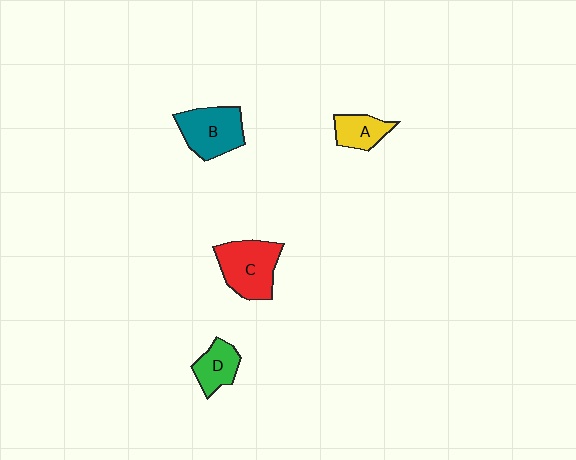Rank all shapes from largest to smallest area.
From largest to smallest: C (red), B (teal), D (green), A (yellow).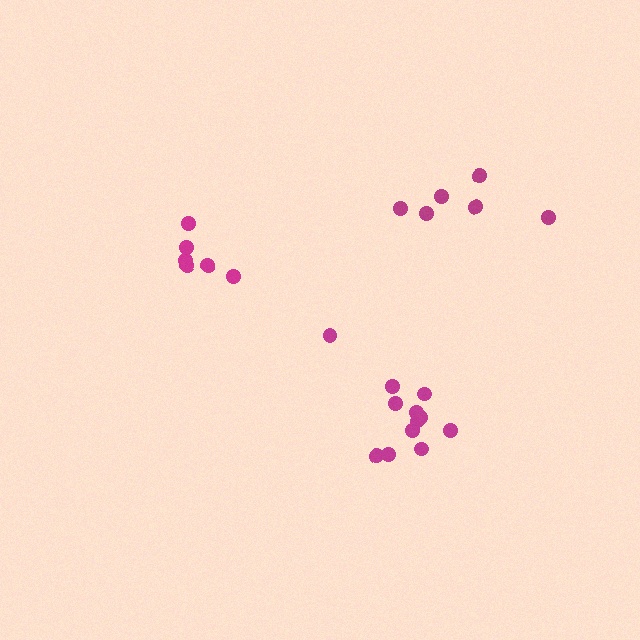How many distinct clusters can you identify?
There are 3 distinct clusters.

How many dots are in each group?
Group 1: 6 dots, Group 2: 12 dots, Group 3: 6 dots (24 total).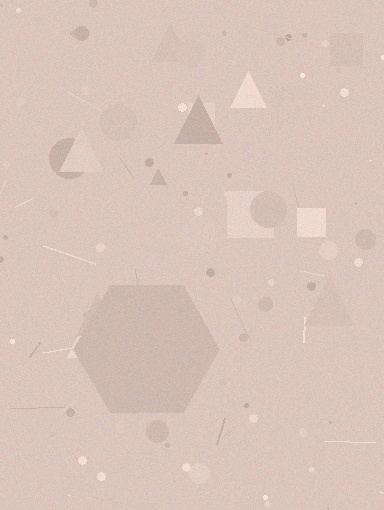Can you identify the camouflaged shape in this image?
The camouflaged shape is a hexagon.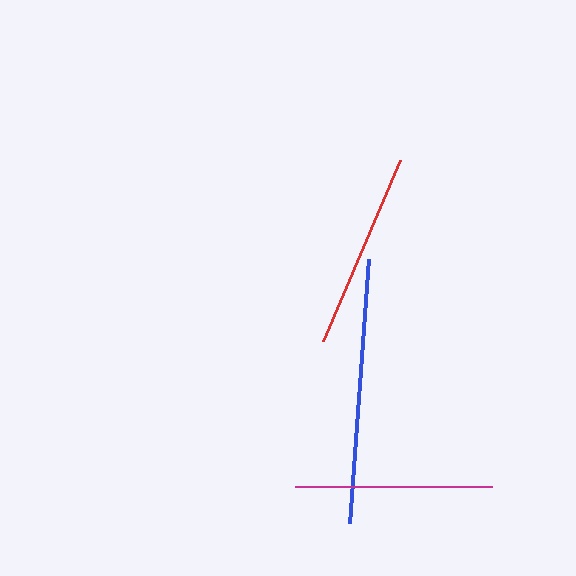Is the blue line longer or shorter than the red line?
The blue line is longer than the red line.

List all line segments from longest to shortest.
From longest to shortest: blue, red, magenta.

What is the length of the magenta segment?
The magenta segment is approximately 197 pixels long.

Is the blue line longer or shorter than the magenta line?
The blue line is longer than the magenta line.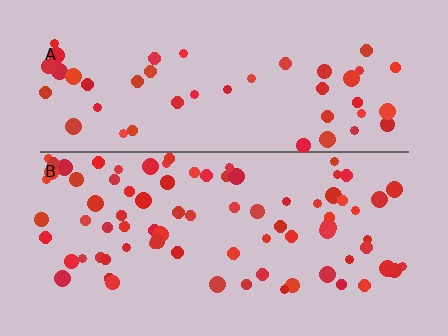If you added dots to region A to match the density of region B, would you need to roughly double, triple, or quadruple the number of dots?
Approximately double.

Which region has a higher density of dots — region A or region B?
B (the bottom).